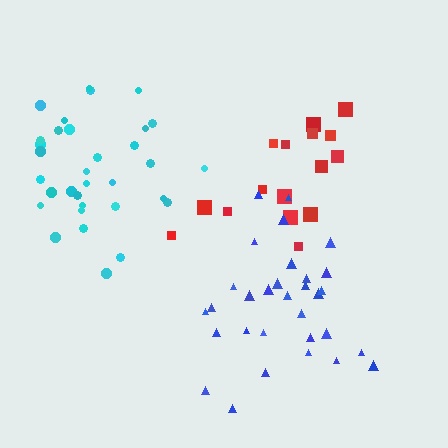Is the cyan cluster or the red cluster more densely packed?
Cyan.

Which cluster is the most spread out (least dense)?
Red.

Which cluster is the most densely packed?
Cyan.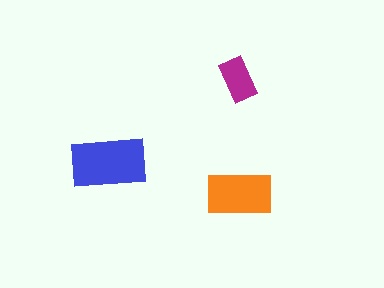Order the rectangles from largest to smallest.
the blue one, the orange one, the magenta one.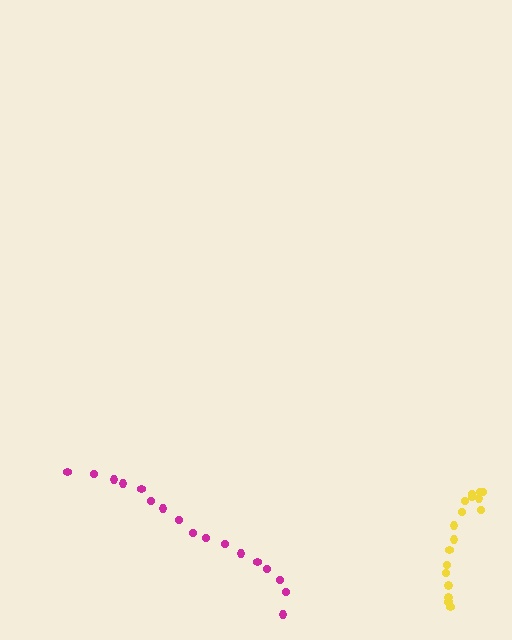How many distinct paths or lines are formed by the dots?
There are 2 distinct paths.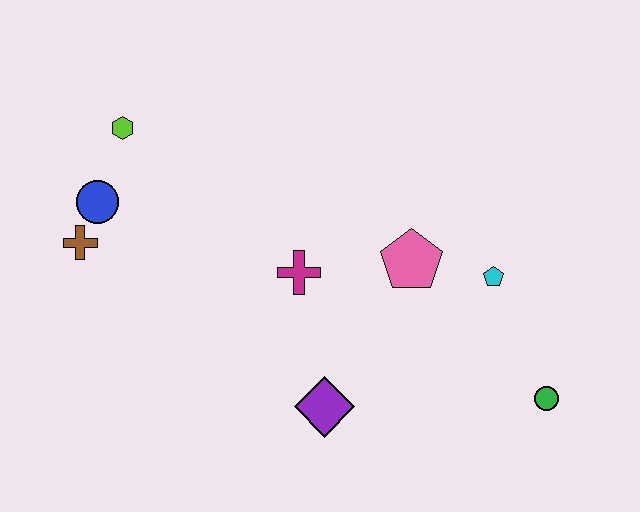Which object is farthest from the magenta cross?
The green circle is farthest from the magenta cross.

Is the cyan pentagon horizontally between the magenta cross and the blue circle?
No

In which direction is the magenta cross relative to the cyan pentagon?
The magenta cross is to the left of the cyan pentagon.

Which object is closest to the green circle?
The cyan pentagon is closest to the green circle.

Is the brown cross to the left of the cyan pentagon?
Yes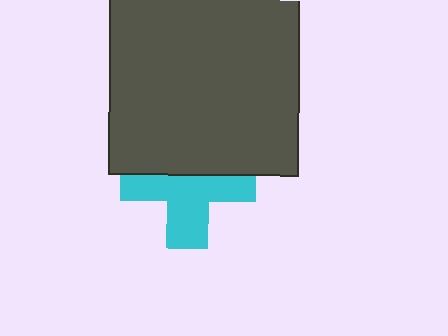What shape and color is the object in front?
The object in front is a dark gray rectangle.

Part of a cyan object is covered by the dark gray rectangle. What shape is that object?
It is a cross.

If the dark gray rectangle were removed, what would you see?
You would see the complete cyan cross.